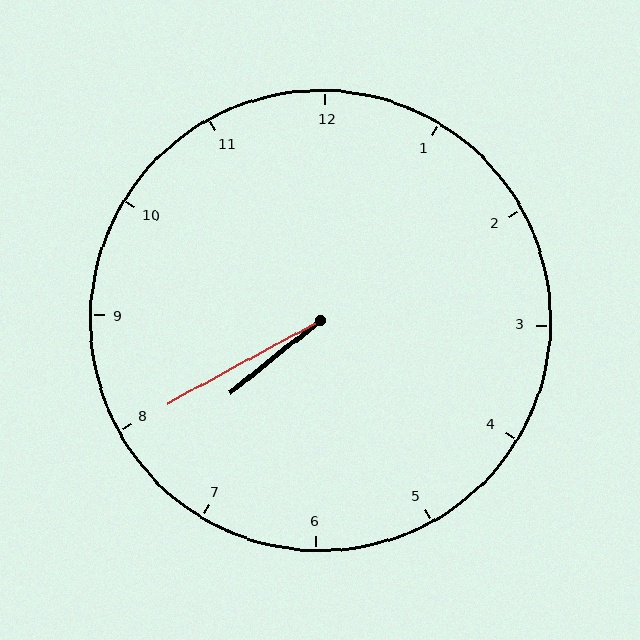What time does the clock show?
7:40.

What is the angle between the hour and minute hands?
Approximately 10 degrees.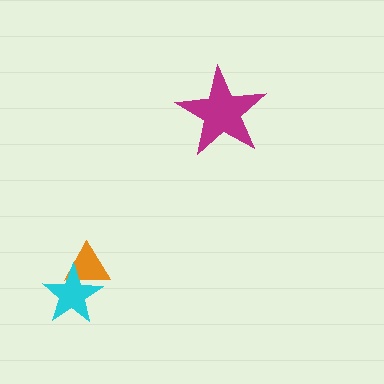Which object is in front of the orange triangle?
The cyan star is in front of the orange triangle.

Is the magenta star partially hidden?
No, no other shape covers it.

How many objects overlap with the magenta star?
0 objects overlap with the magenta star.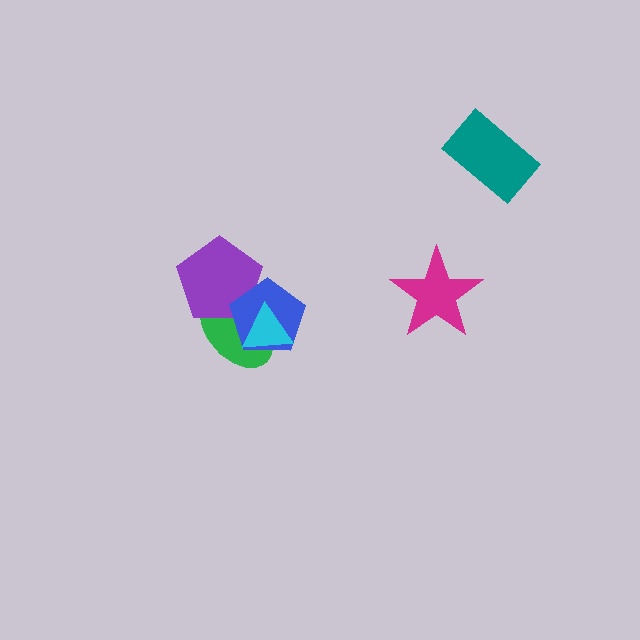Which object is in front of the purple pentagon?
The blue pentagon is in front of the purple pentagon.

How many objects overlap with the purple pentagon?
2 objects overlap with the purple pentagon.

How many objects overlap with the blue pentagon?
3 objects overlap with the blue pentagon.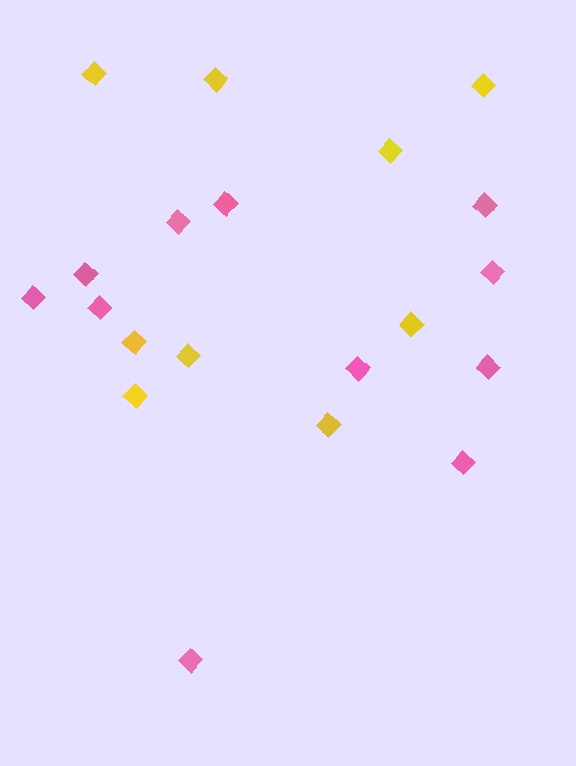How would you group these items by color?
There are 2 groups: one group of pink diamonds (11) and one group of yellow diamonds (9).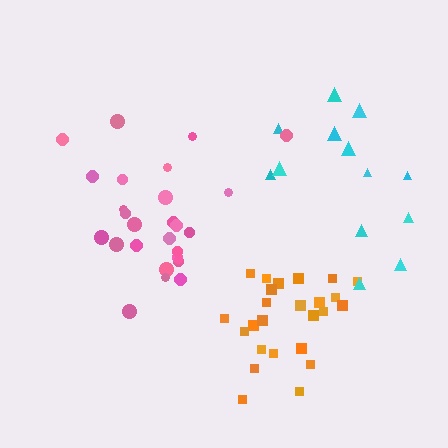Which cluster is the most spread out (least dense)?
Cyan.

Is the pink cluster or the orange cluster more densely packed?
Orange.